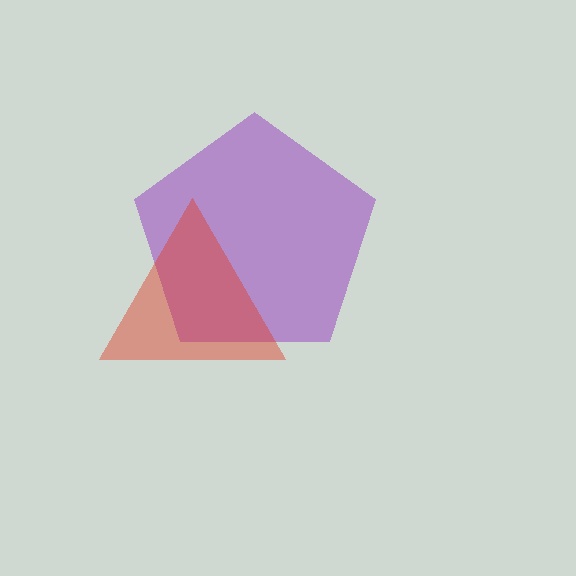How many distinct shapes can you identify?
There are 2 distinct shapes: a purple pentagon, a red triangle.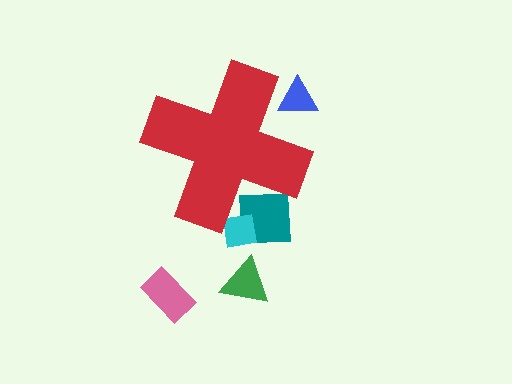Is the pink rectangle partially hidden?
No, the pink rectangle is fully visible.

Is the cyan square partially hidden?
Yes, the cyan square is partially hidden behind the red cross.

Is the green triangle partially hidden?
No, the green triangle is fully visible.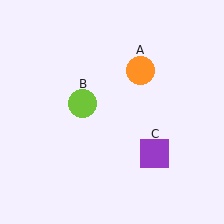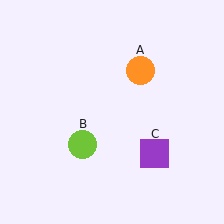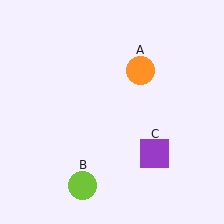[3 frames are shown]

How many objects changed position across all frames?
1 object changed position: lime circle (object B).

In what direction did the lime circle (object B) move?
The lime circle (object B) moved down.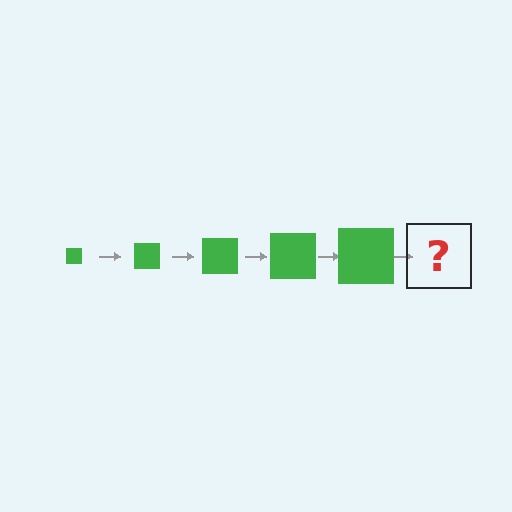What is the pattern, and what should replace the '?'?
The pattern is that the square gets progressively larger each step. The '?' should be a green square, larger than the previous one.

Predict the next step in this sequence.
The next step is a green square, larger than the previous one.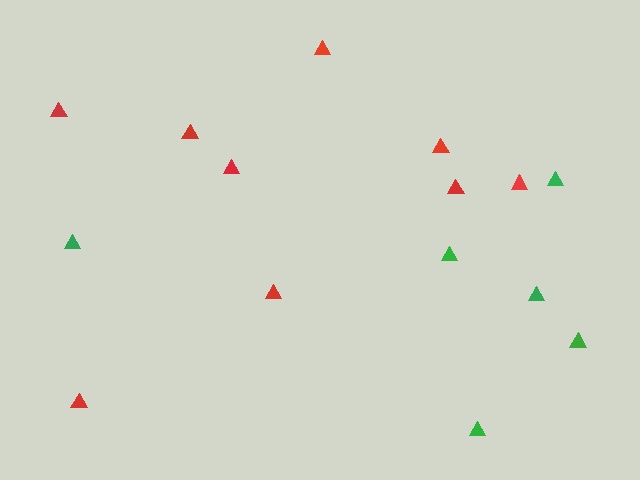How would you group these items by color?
There are 2 groups: one group of red triangles (9) and one group of green triangles (6).